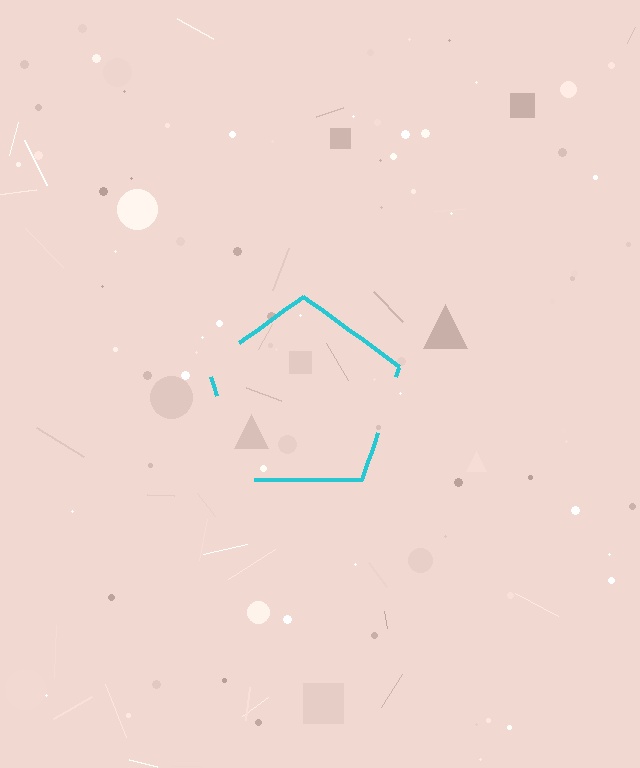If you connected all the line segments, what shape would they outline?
They would outline a pentagon.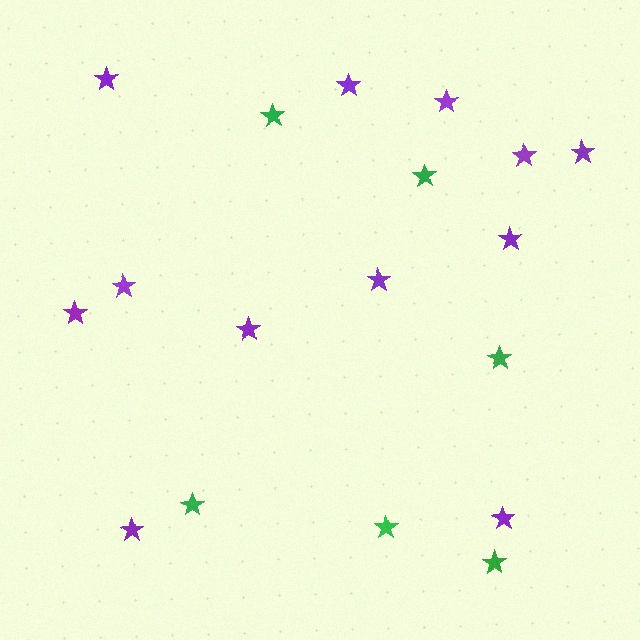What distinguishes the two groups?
There are 2 groups: one group of purple stars (12) and one group of green stars (6).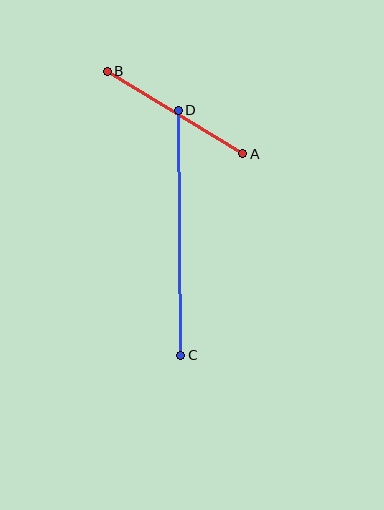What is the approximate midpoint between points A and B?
The midpoint is at approximately (175, 112) pixels.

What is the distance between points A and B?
The distance is approximately 159 pixels.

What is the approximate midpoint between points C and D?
The midpoint is at approximately (180, 233) pixels.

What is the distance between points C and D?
The distance is approximately 245 pixels.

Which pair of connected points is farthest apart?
Points C and D are farthest apart.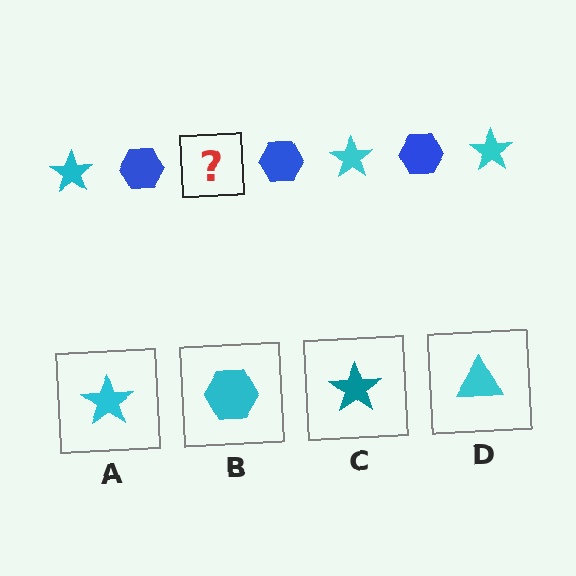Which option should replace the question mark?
Option A.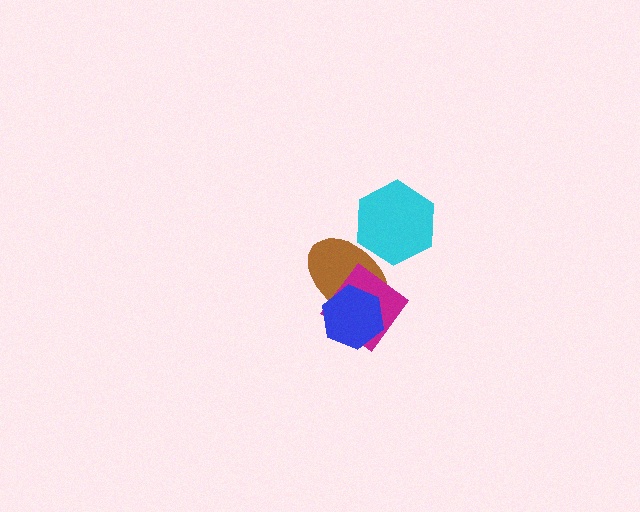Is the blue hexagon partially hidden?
No, no other shape covers it.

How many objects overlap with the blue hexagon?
2 objects overlap with the blue hexagon.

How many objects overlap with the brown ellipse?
3 objects overlap with the brown ellipse.